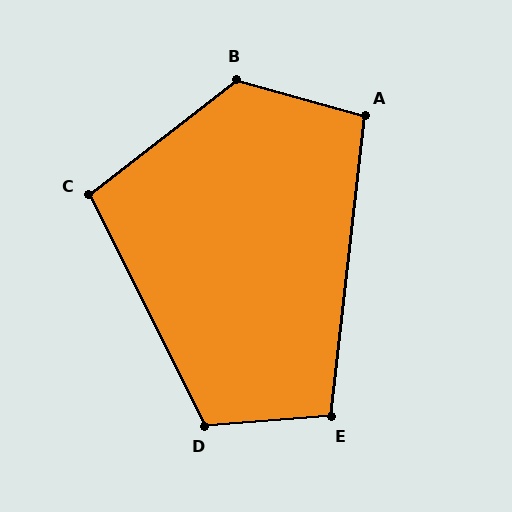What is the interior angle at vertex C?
Approximately 102 degrees (obtuse).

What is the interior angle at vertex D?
Approximately 112 degrees (obtuse).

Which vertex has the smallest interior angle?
A, at approximately 99 degrees.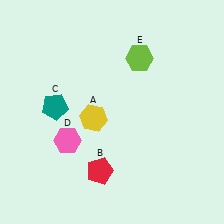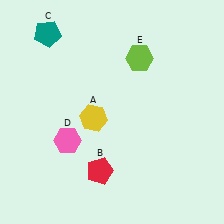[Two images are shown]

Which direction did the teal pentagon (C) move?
The teal pentagon (C) moved up.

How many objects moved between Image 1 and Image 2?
1 object moved between the two images.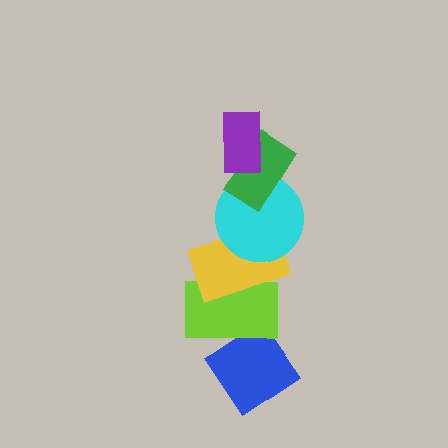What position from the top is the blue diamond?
The blue diamond is 6th from the top.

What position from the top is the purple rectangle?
The purple rectangle is 1st from the top.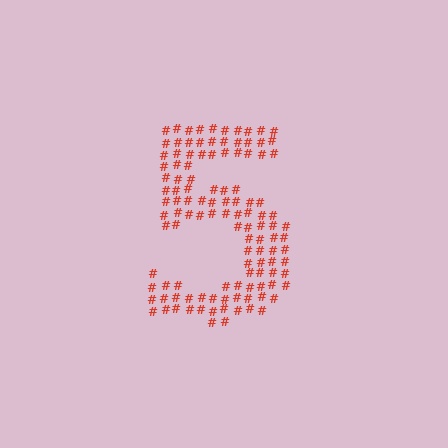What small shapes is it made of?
It is made of small hash symbols.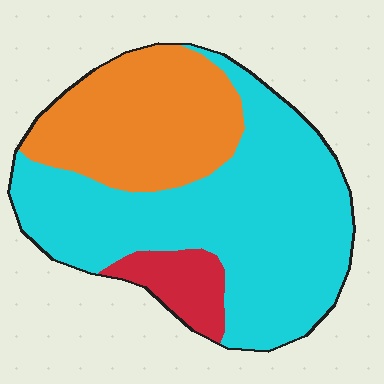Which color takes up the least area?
Red, at roughly 10%.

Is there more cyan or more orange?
Cyan.